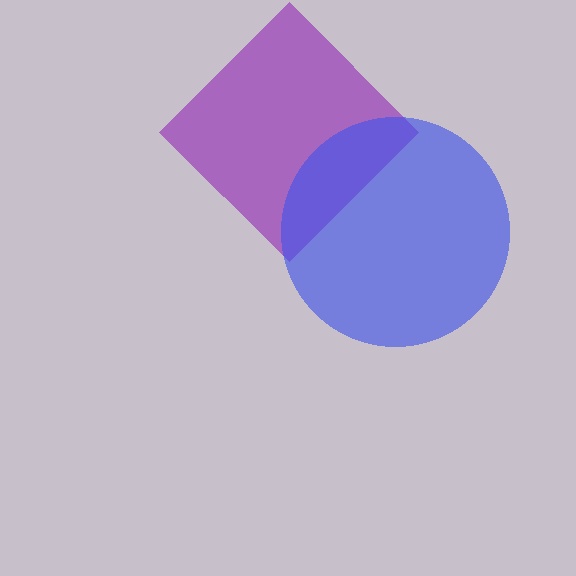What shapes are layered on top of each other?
The layered shapes are: a purple diamond, a blue circle.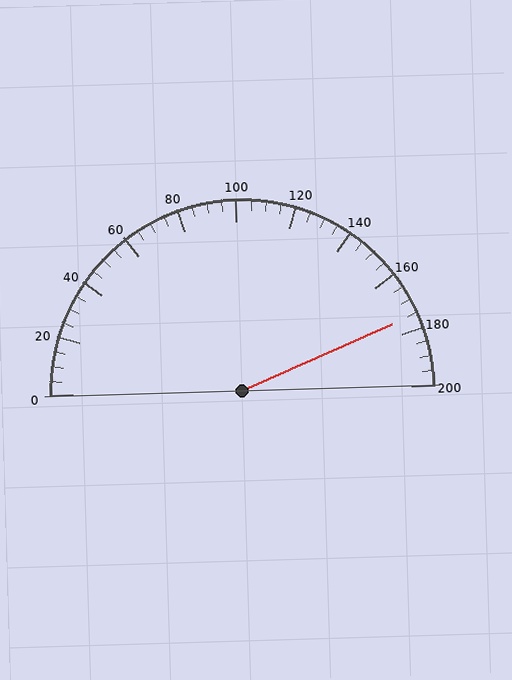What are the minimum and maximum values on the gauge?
The gauge ranges from 0 to 200.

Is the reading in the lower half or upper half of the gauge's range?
The reading is in the upper half of the range (0 to 200).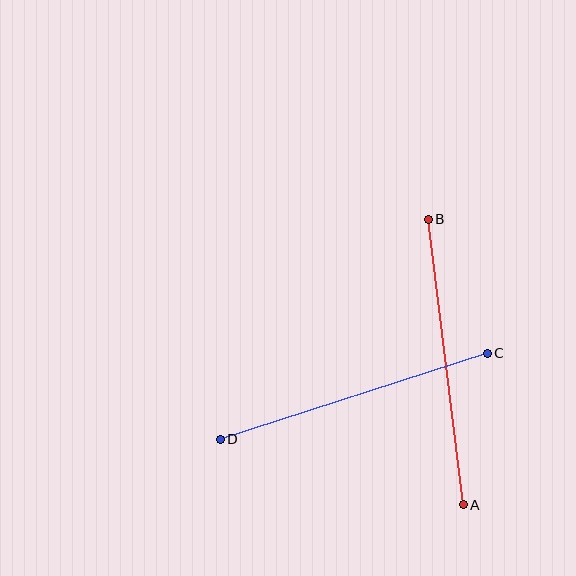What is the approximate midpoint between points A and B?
The midpoint is at approximately (446, 362) pixels.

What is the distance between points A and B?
The distance is approximately 288 pixels.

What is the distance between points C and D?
The distance is approximately 280 pixels.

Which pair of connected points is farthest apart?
Points A and B are farthest apart.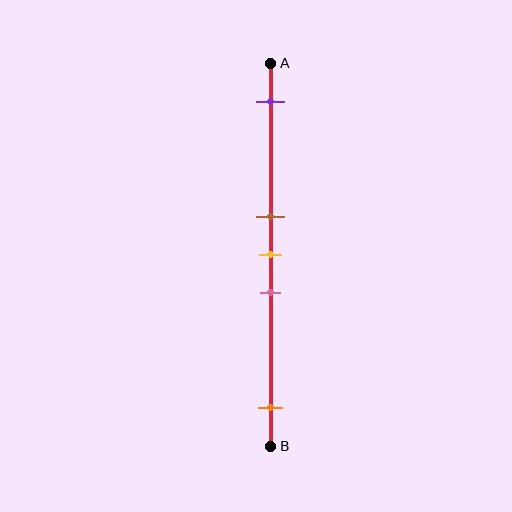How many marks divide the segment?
There are 5 marks dividing the segment.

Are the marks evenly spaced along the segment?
No, the marks are not evenly spaced.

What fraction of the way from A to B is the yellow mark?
The yellow mark is approximately 50% (0.5) of the way from A to B.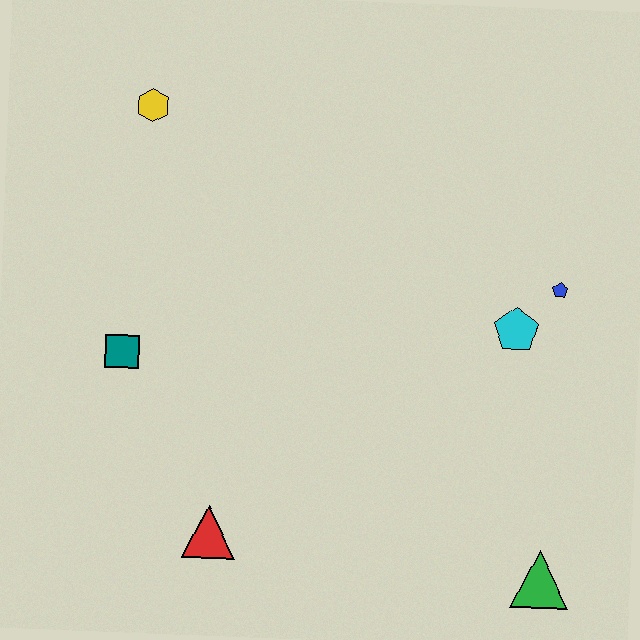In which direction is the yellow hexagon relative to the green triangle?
The yellow hexagon is above the green triangle.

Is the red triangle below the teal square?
Yes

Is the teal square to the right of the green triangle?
No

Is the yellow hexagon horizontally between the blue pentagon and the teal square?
Yes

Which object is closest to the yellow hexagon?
The teal square is closest to the yellow hexagon.